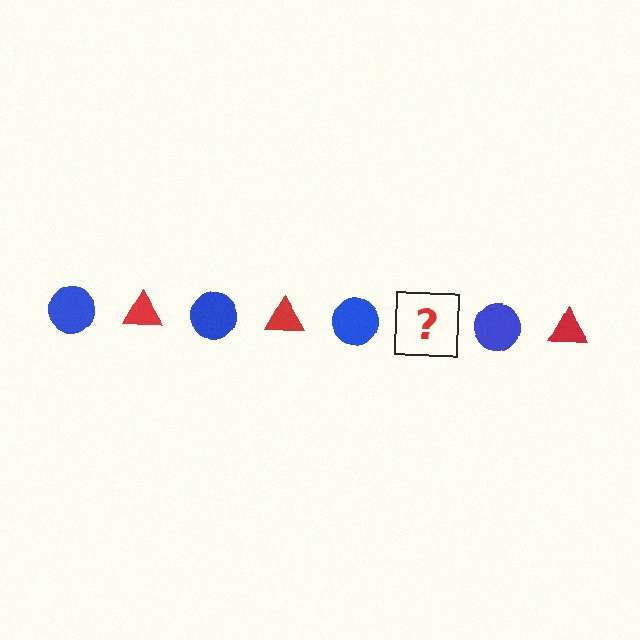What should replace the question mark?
The question mark should be replaced with a red triangle.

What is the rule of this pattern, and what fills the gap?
The rule is that the pattern alternates between blue circle and red triangle. The gap should be filled with a red triangle.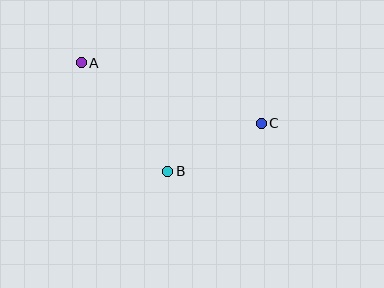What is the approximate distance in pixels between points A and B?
The distance between A and B is approximately 139 pixels.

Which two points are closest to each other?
Points B and C are closest to each other.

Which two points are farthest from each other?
Points A and C are farthest from each other.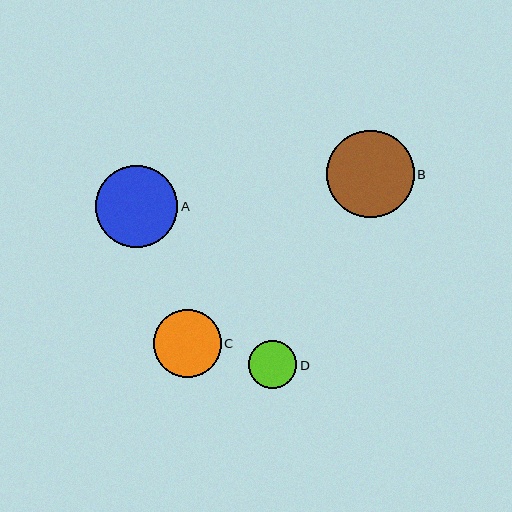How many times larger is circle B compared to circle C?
Circle B is approximately 1.3 times the size of circle C.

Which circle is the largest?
Circle B is the largest with a size of approximately 87 pixels.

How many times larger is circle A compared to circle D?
Circle A is approximately 1.7 times the size of circle D.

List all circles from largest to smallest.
From largest to smallest: B, A, C, D.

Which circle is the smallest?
Circle D is the smallest with a size of approximately 48 pixels.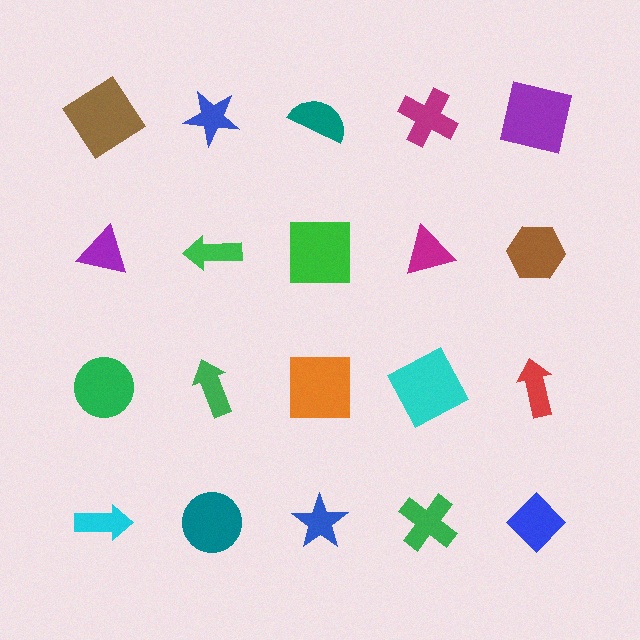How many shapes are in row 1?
5 shapes.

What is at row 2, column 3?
A green square.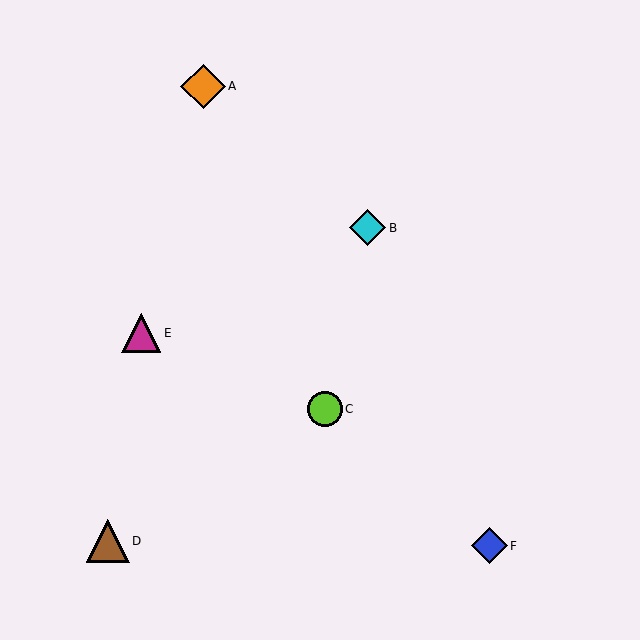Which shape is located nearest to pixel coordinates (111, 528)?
The brown triangle (labeled D) at (108, 541) is nearest to that location.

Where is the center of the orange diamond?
The center of the orange diamond is at (203, 86).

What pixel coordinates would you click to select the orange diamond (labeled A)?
Click at (203, 86) to select the orange diamond A.